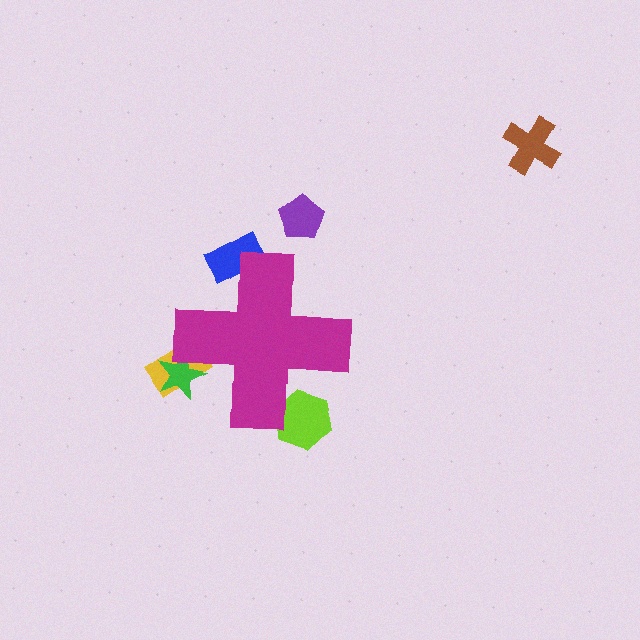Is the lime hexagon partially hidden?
Yes, the lime hexagon is partially hidden behind the magenta cross.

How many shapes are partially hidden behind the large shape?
4 shapes are partially hidden.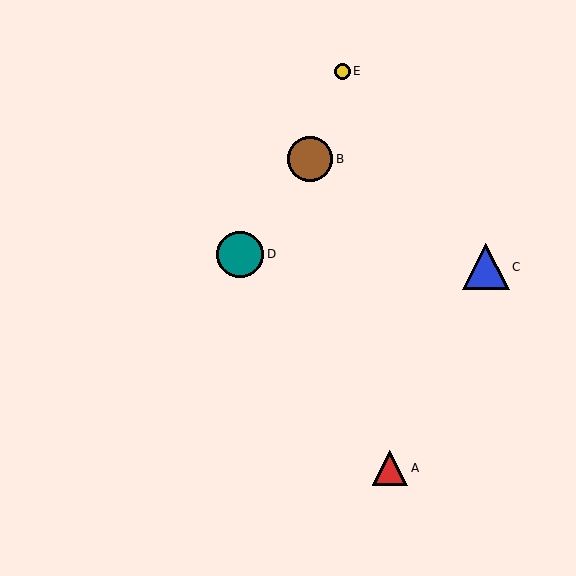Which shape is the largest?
The teal circle (labeled D) is the largest.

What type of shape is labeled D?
Shape D is a teal circle.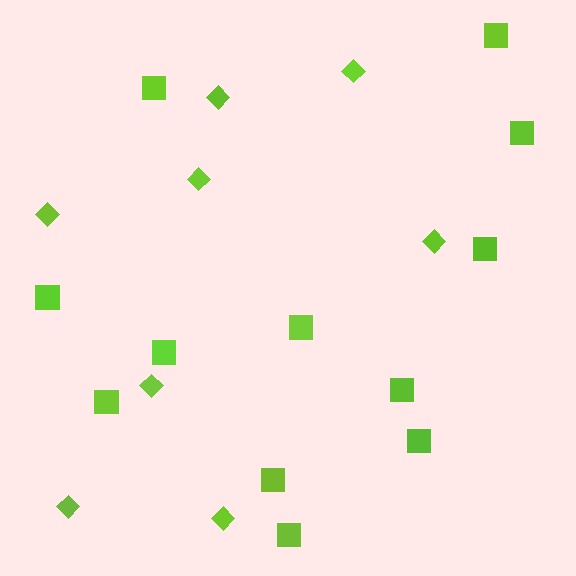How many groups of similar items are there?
There are 2 groups: one group of diamonds (8) and one group of squares (12).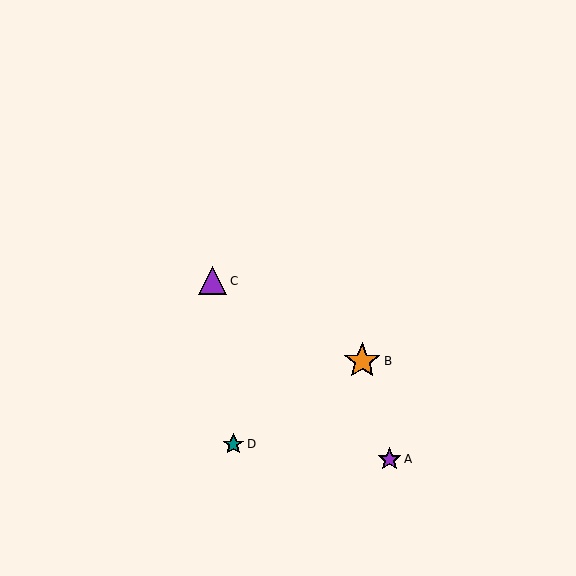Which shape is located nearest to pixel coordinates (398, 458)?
The purple star (labeled A) at (390, 459) is nearest to that location.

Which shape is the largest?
The orange star (labeled B) is the largest.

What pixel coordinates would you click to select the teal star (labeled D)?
Click at (233, 444) to select the teal star D.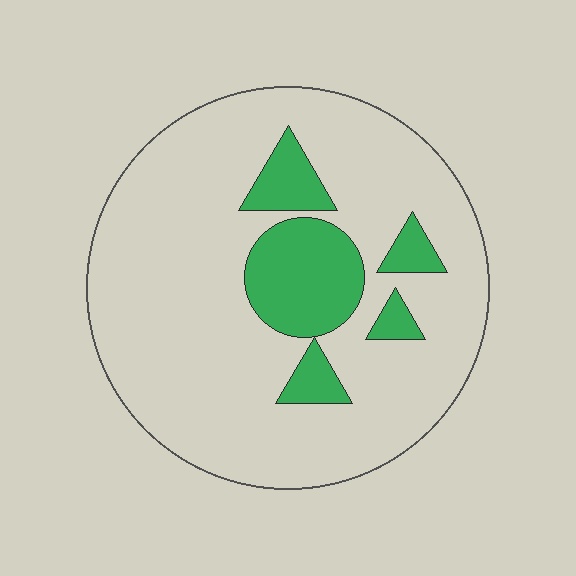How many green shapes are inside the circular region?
5.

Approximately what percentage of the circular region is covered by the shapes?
Approximately 15%.